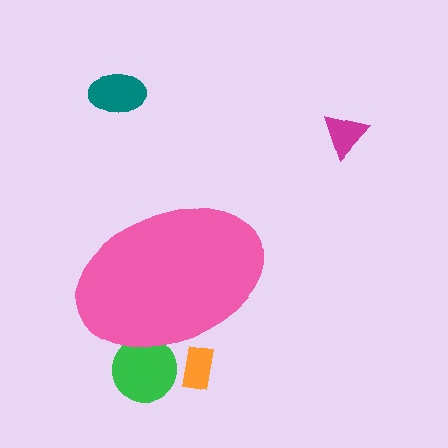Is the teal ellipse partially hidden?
No, the teal ellipse is fully visible.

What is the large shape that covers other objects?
A pink ellipse.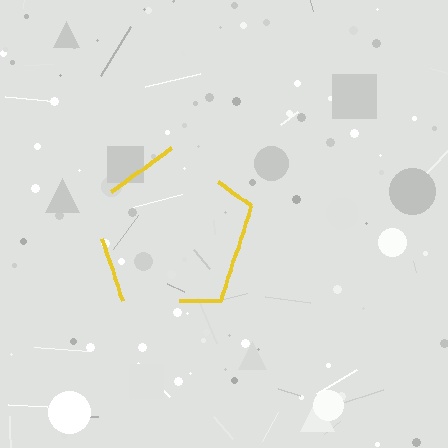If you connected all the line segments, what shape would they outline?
They would outline a pentagon.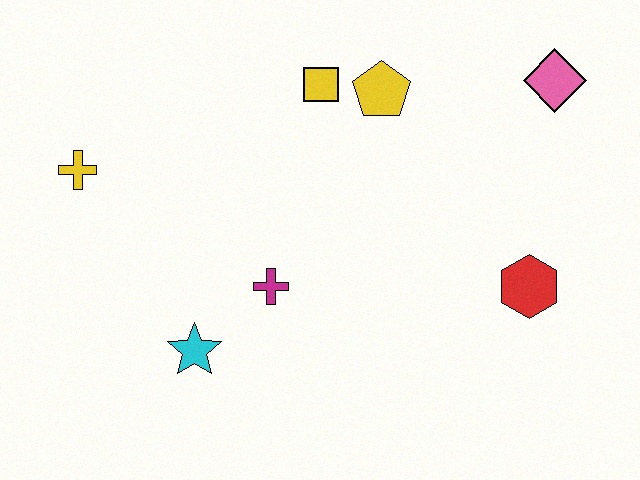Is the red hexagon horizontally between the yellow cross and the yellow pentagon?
No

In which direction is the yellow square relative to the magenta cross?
The yellow square is above the magenta cross.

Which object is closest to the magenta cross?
The cyan star is closest to the magenta cross.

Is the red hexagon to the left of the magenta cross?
No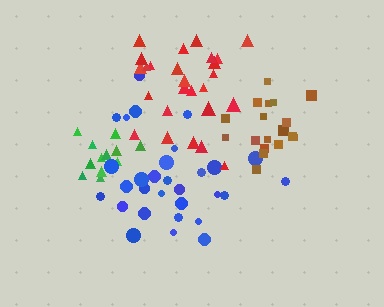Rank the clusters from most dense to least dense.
brown, green, red, blue.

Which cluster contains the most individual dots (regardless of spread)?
Blue (31).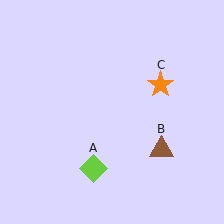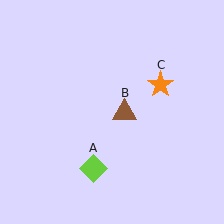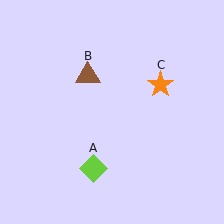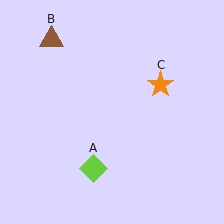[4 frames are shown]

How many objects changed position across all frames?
1 object changed position: brown triangle (object B).